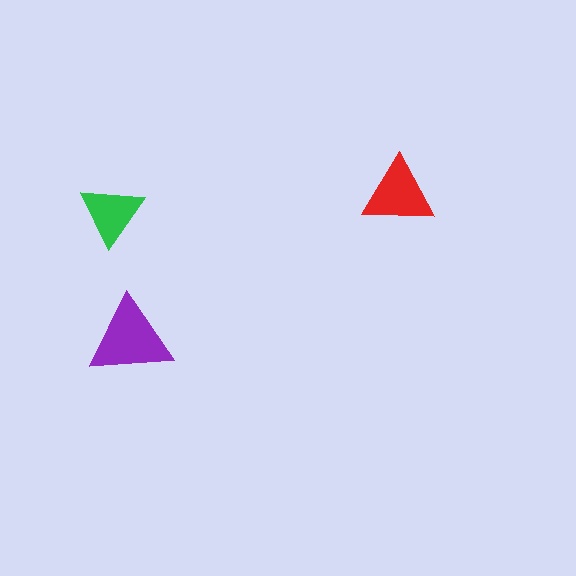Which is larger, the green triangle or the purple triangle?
The purple one.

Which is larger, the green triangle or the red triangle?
The red one.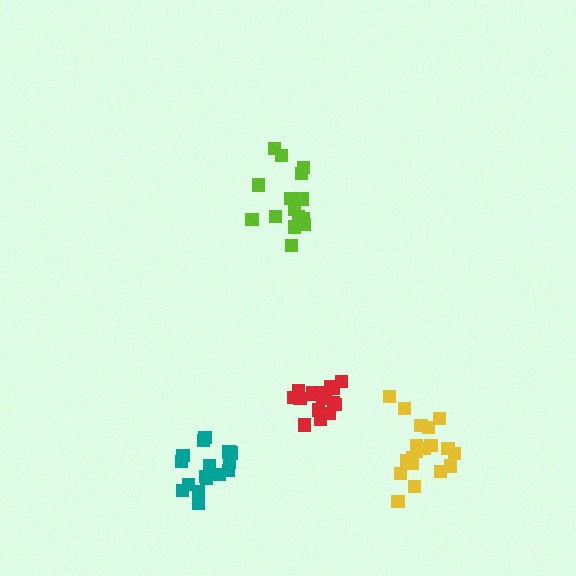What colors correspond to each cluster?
The clusters are colored: red, yellow, lime, teal.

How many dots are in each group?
Group 1: 18 dots, Group 2: 19 dots, Group 3: 15 dots, Group 4: 16 dots (68 total).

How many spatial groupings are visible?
There are 4 spatial groupings.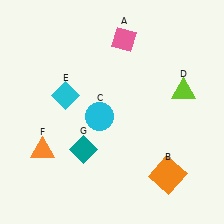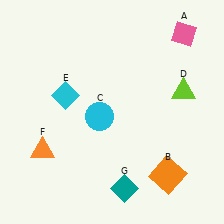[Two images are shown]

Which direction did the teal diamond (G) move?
The teal diamond (G) moved right.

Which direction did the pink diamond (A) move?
The pink diamond (A) moved right.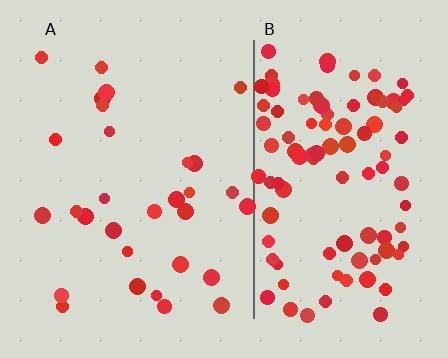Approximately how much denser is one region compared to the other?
Approximately 3.4× — region B over region A.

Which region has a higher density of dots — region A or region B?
B (the right).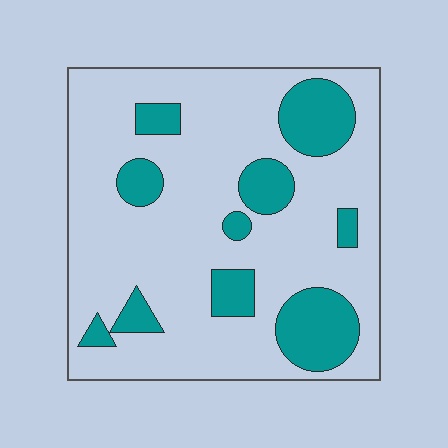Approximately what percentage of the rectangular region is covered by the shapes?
Approximately 20%.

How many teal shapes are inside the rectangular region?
10.